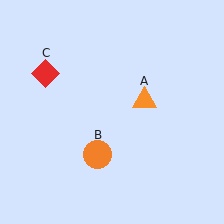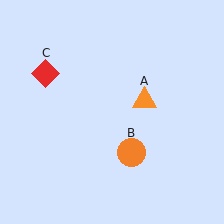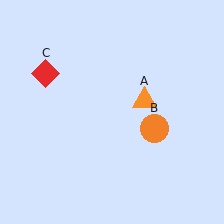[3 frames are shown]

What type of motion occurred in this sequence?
The orange circle (object B) rotated counterclockwise around the center of the scene.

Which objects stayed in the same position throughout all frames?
Orange triangle (object A) and red diamond (object C) remained stationary.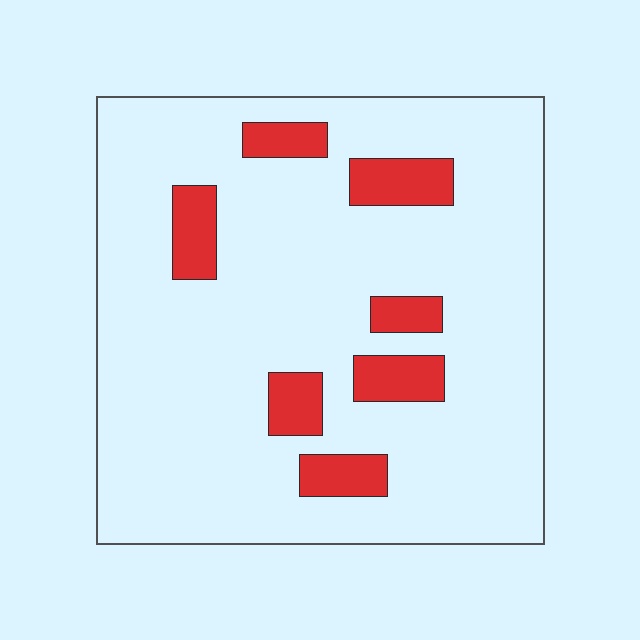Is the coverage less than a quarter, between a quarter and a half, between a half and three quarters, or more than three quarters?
Less than a quarter.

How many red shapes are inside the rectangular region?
7.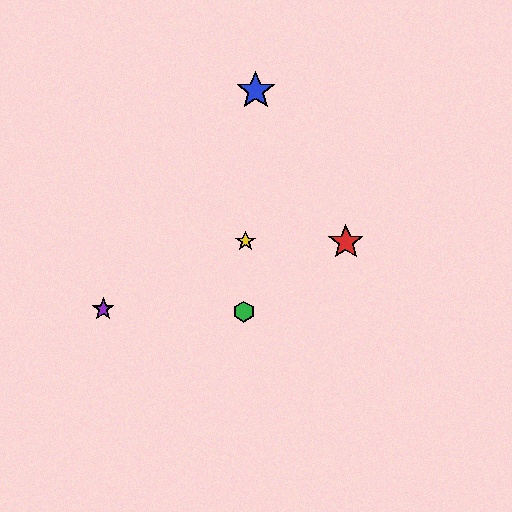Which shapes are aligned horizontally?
The red star, the yellow star are aligned horizontally.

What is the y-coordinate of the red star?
The red star is at y≈243.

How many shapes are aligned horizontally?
2 shapes (the red star, the yellow star) are aligned horizontally.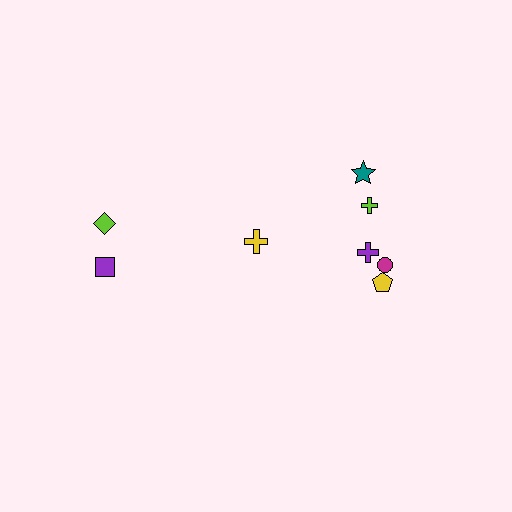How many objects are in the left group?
There are 3 objects.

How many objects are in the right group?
There are 5 objects.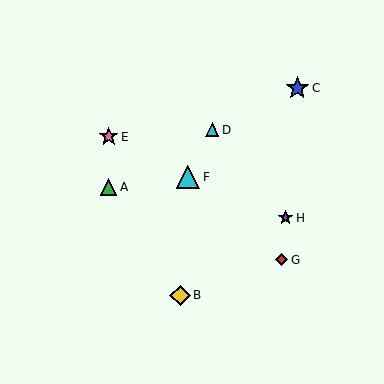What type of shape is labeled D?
Shape D is a cyan triangle.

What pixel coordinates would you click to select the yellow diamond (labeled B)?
Click at (180, 295) to select the yellow diamond B.